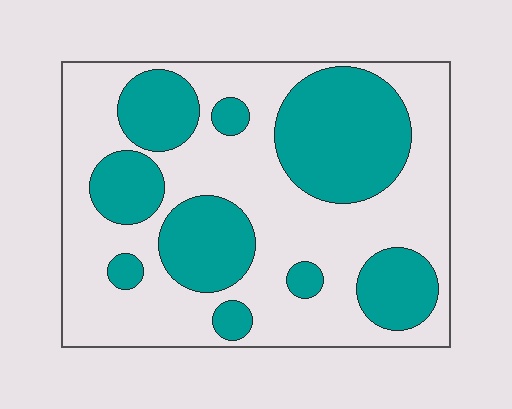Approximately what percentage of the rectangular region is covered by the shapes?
Approximately 40%.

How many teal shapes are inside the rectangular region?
9.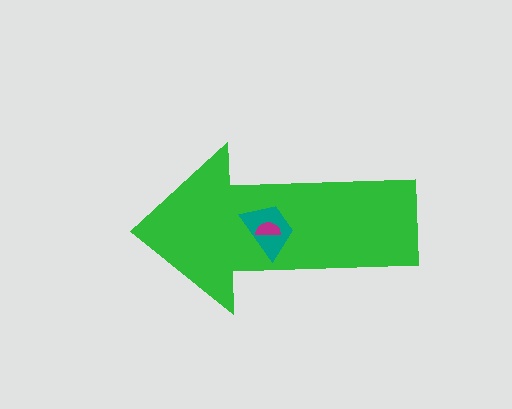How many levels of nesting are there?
3.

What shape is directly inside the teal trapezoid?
The magenta semicircle.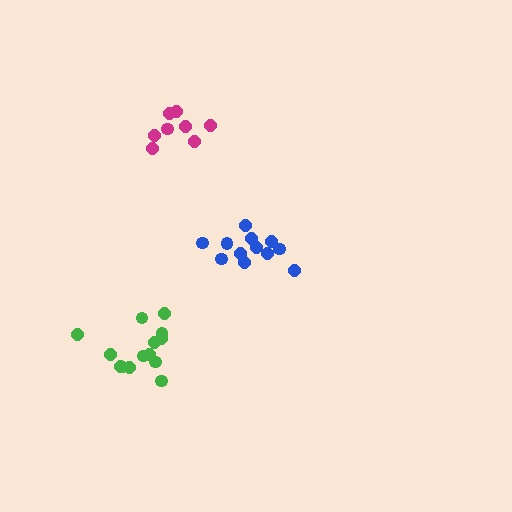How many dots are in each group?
Group 1: 12 dots, Group 2: 8 dots, Group 3: 14 dots (34 total).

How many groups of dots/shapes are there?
There are 3 groups.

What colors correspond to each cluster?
The clusters are colored: blue, magenta, green.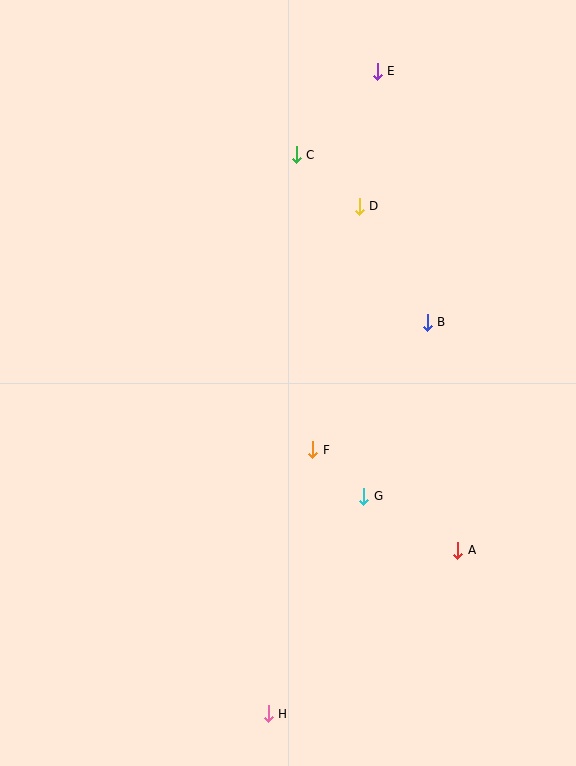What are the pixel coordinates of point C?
Point C is at (296, 155).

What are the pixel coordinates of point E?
Point E is at (377, 71).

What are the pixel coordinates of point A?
Point A is at (458, 550).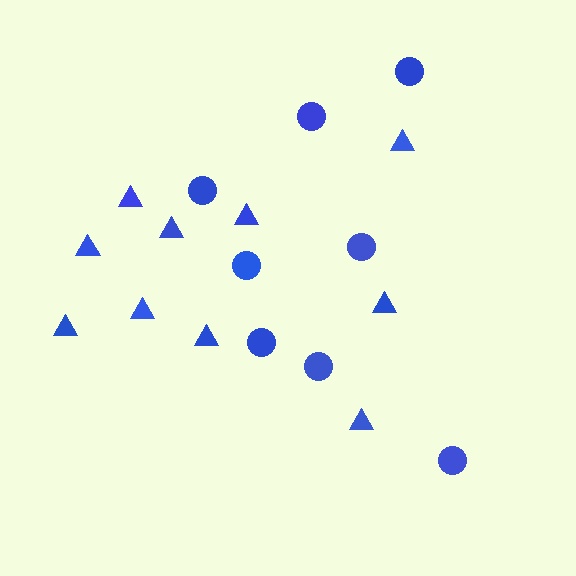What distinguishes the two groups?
There are 2 groups: one group of circles (8) and one group of triangles (10).